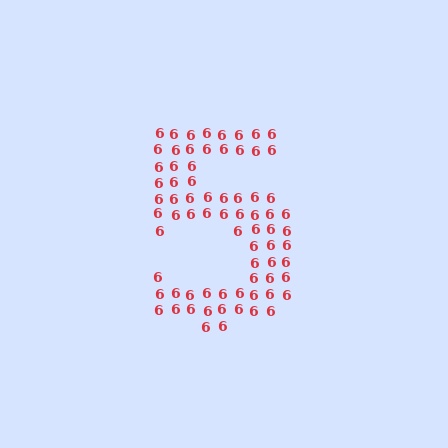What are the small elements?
The small elements are digit 6's.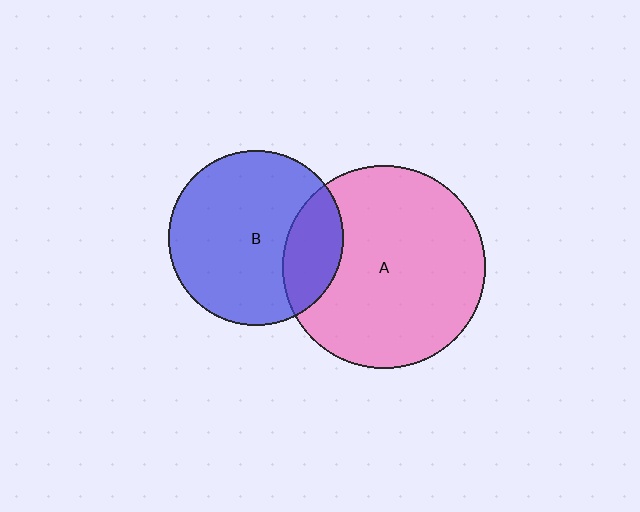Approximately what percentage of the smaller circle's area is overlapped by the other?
Approximately 25%.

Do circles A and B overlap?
Yes.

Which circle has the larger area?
Circle A (pink).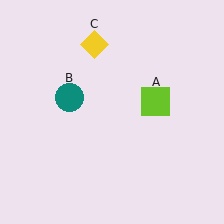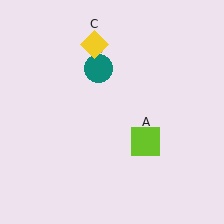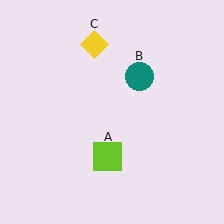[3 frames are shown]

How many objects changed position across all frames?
2 objects changed position: lime square (object A), teal circle (object B).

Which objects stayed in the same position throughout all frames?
Yellow diamond (object C) remained stationary.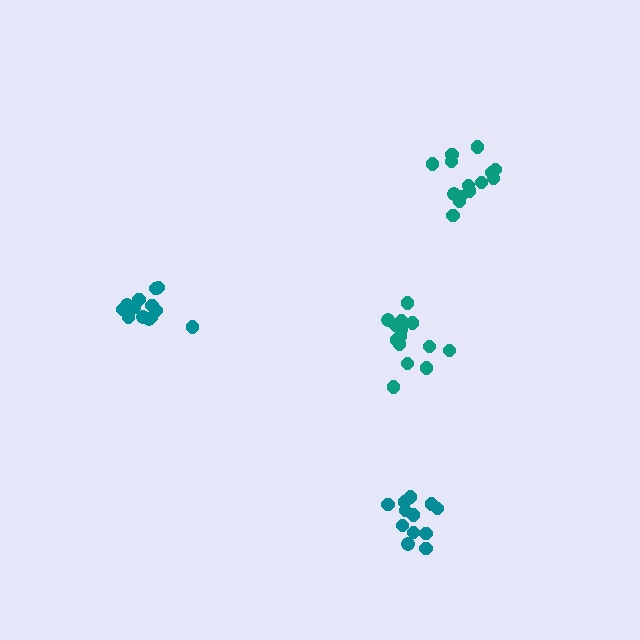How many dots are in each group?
Group 1: 14 dots, Group 2: 14 dots, Group 3: 13 dots, Group 4: 12 dots (53 total).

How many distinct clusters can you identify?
There are 4 distinct clusters.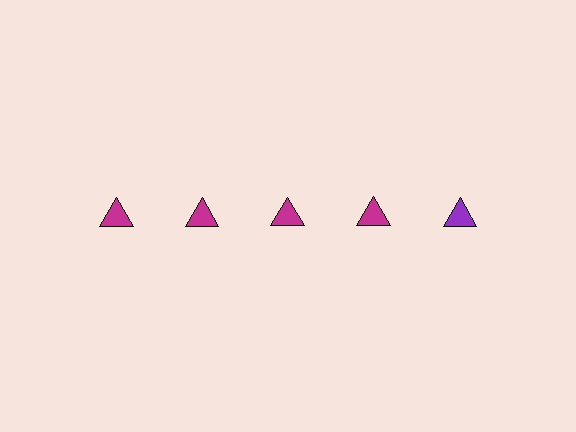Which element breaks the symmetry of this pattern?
The purple triangle in the top row, rightmost column breaks the symmetry. All other shapes are magenta triangles.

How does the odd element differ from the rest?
It has a different color: purple instead of magenta.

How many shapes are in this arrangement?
There are 5 shapes arranged in a grid pattern.